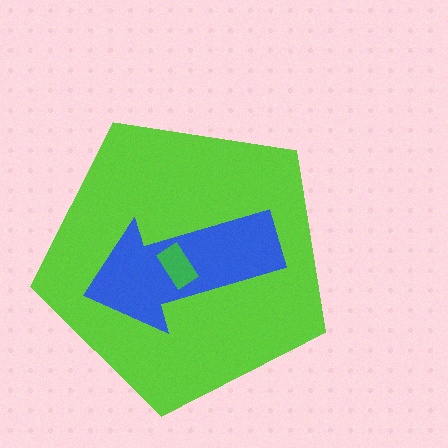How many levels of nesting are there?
3.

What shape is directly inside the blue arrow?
The green rectangle.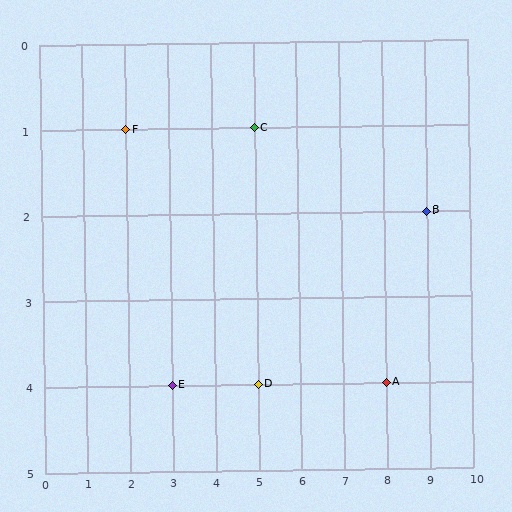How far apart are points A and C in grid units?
Points A and C are 3 columns and 3 rows apart (about 4.2 grid units diagonally).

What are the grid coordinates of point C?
Point C is at grid coordinates (5, 1).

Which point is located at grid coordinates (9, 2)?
Point B is at (9, 2).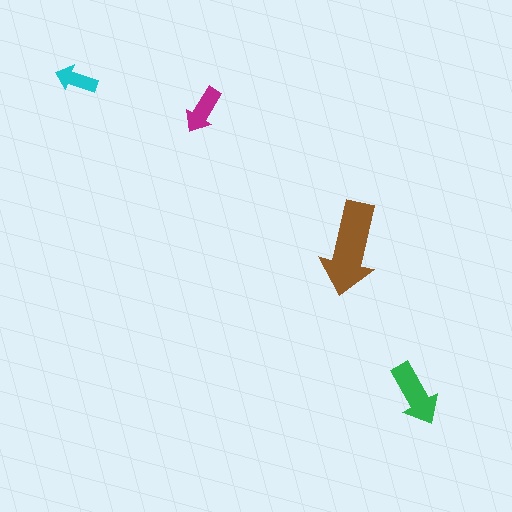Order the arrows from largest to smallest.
the brown one, the green one, the magenta one, the cyan one.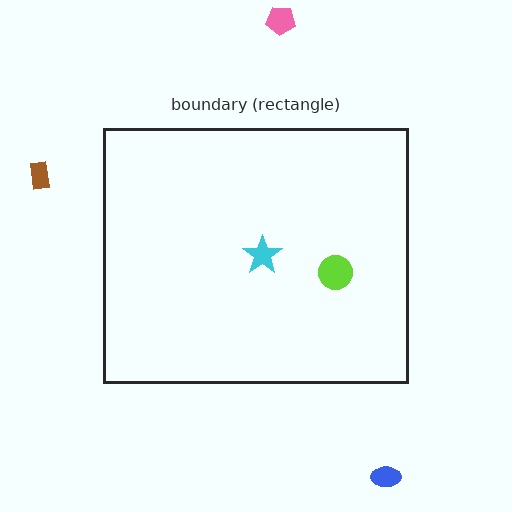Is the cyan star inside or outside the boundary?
Inside.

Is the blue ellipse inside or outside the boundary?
Outside.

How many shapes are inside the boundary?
2 inside, 3 outside.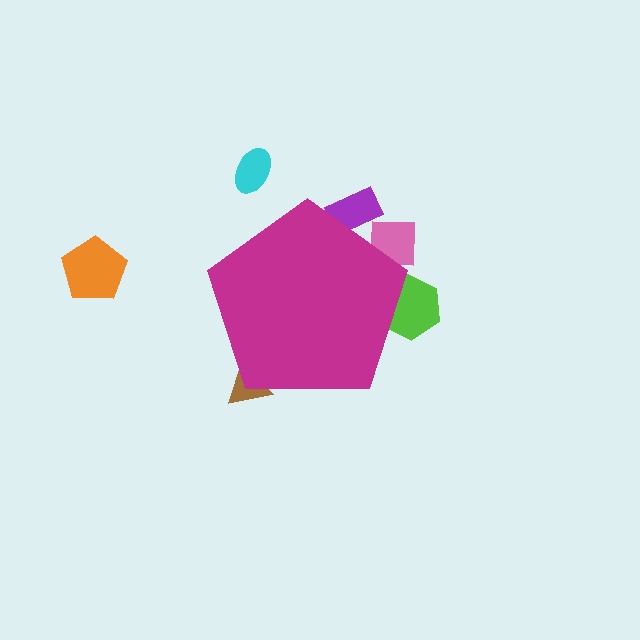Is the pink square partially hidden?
Yes, the pink square is partially hidden behind the magenta pentagon.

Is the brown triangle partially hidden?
Yes, the brown triangle is partially hidden behind the magenta pentagon.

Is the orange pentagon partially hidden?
No, the orange pentagon is fully visible.